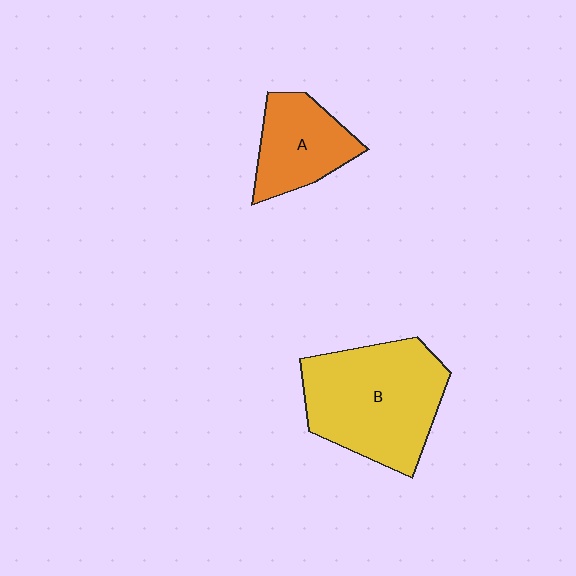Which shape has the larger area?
Shape B (yellow).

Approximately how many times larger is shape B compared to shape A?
Approximately 1.9 times.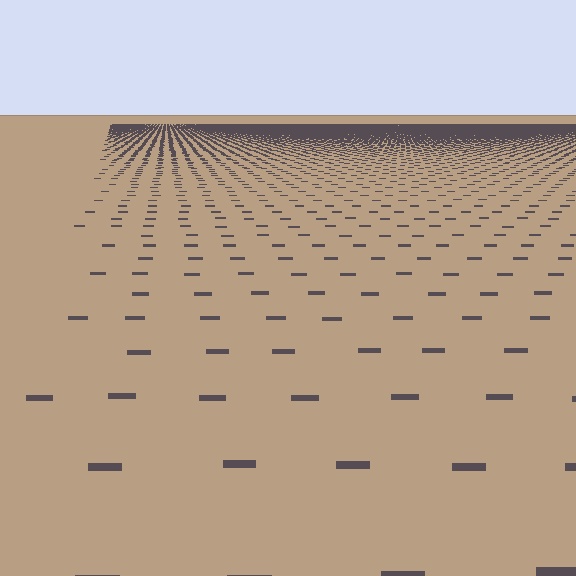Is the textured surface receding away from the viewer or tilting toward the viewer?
The surface is receding away from the viewer. Texture elements get smaller and denser toward the top.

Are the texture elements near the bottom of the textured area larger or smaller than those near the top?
Larger. Near the bottom, elements are closer to the viewer and appear at a bigger on-screen size.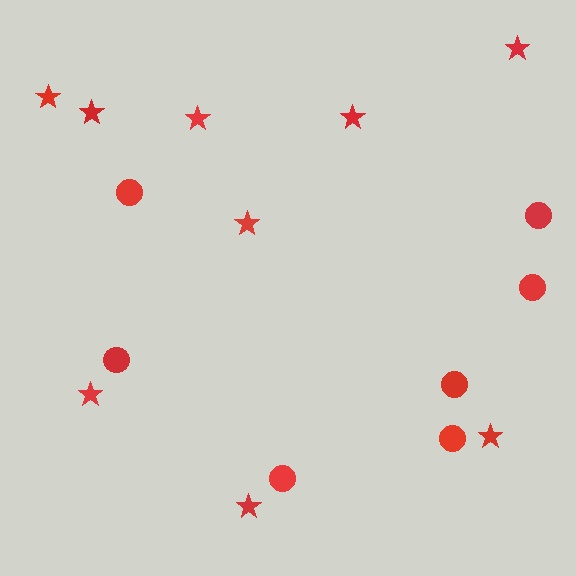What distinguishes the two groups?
There are 2 groups: one group of circles (7) and one group of stars (9).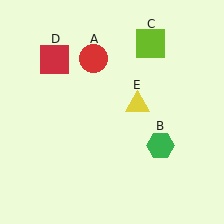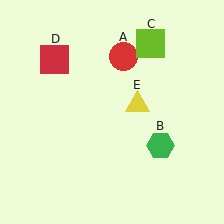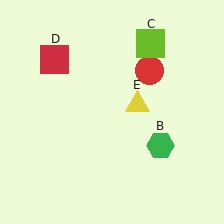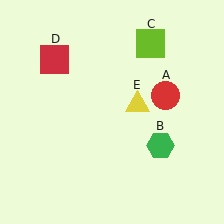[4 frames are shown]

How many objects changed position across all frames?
1 object changed position: red circle (object A).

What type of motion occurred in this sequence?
The red circle (object A) rotated clockwise around the center of the scene.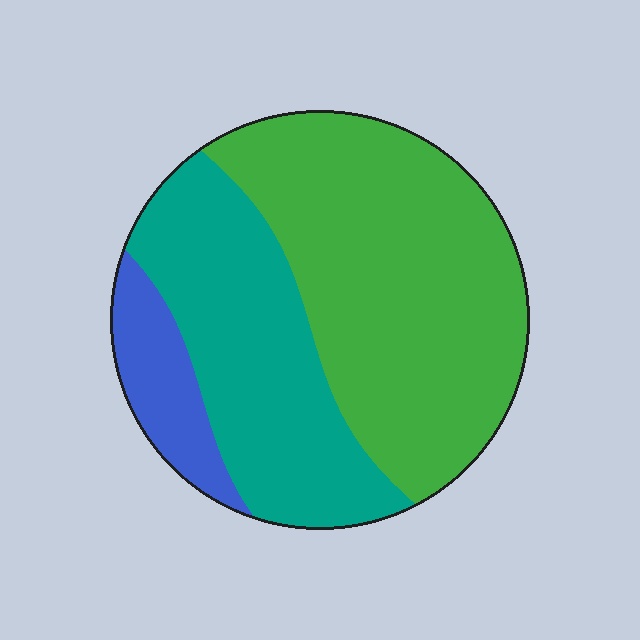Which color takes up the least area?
Blue, at roughly 10%.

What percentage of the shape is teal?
Teal covers about 35% of the shape.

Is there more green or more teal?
Green.